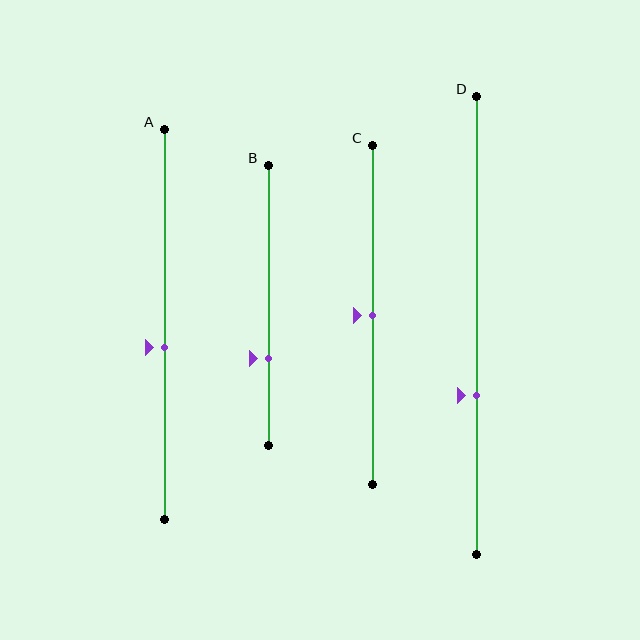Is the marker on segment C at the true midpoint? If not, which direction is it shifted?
Yes, the marker on segment C is at the true midpoint.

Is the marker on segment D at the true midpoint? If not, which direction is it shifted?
No, the marker on segment D is shifted downward by about 15% of the segment length.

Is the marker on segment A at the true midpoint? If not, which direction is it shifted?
No, the marker on segment A is shifted downward by about 6% of the segment length.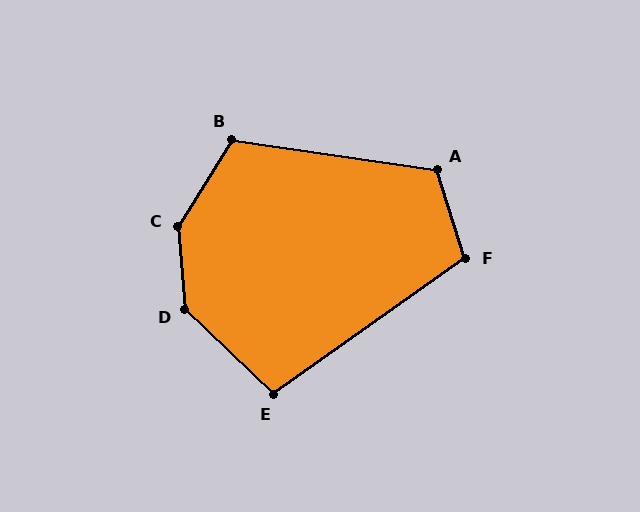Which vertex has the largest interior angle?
C, at approximately 143 degrees.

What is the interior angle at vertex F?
Approximately 108 degrees (obtuse).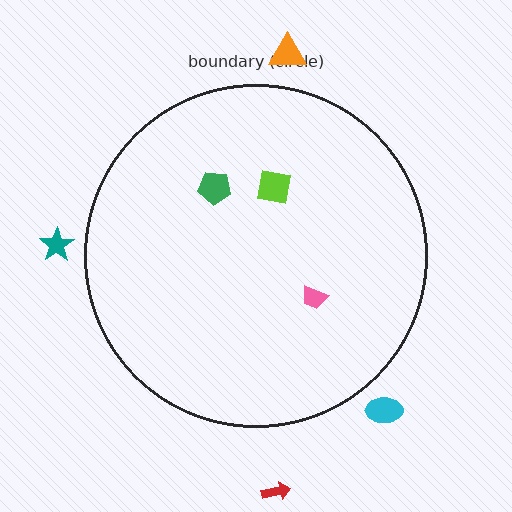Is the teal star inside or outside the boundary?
Outside.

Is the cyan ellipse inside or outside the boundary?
Outside.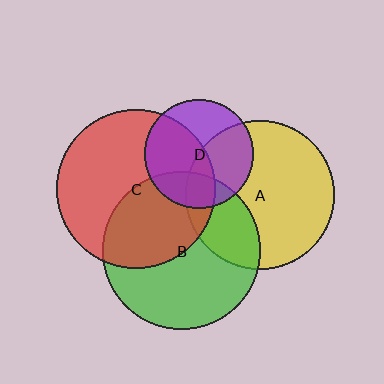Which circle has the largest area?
Circle C (red).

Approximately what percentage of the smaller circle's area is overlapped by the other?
Approximately 25%.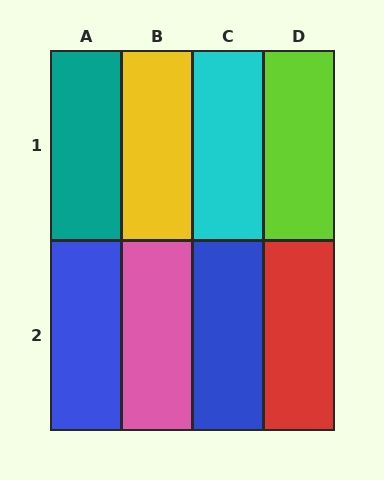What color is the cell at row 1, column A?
Teal.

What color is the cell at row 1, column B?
Yellow.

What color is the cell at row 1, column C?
Cyan.